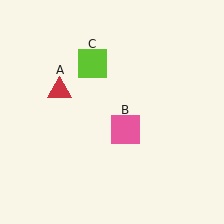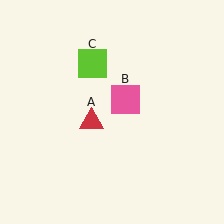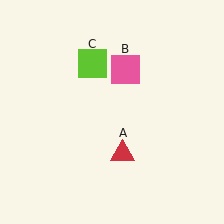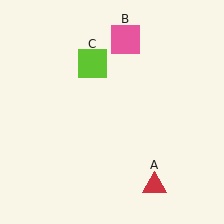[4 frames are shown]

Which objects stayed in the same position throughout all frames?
Lime square (object C) remained stationary.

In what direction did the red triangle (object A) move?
The red triangle (object A) moved down and to the right.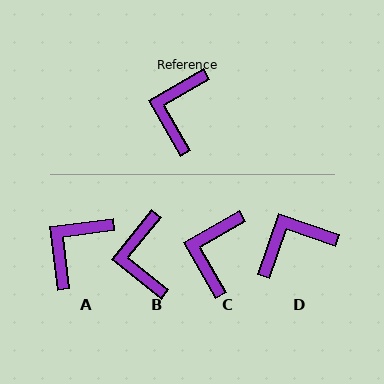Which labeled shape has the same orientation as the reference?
C.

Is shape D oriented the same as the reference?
No, it is off by about 49 degrees.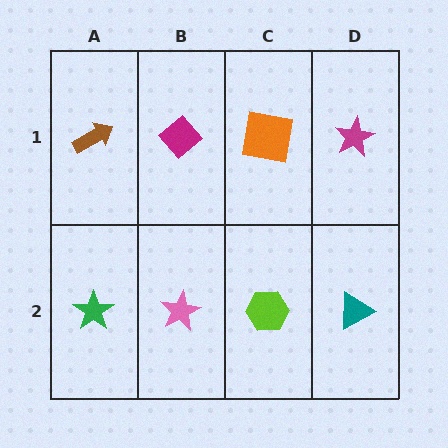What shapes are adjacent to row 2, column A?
A brown arrow (row 1, column A), a pink star (row 2, column B).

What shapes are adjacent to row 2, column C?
An orange square (row 1, column C), a pink star (row 2, column B), a teal triangle (row 2, column D).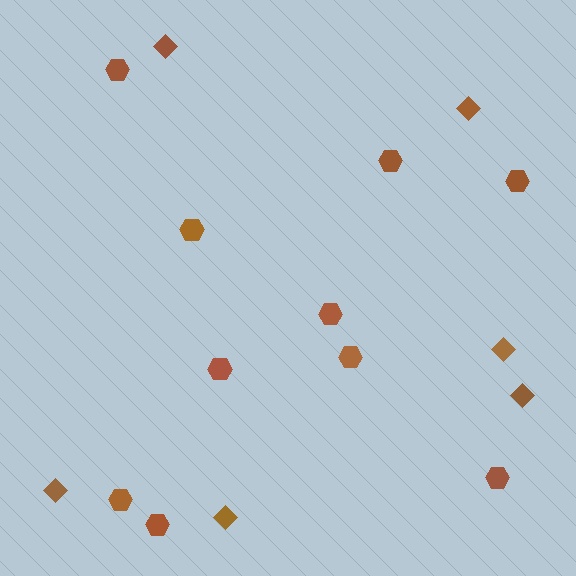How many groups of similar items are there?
There are 2 groups: one group of hexagons (10) and one group of diamonds (6).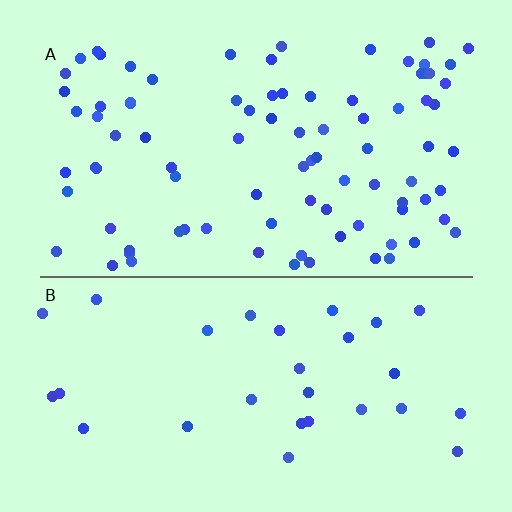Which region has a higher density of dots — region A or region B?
A (the top).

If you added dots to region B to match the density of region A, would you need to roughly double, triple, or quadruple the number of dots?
Approximately triple.